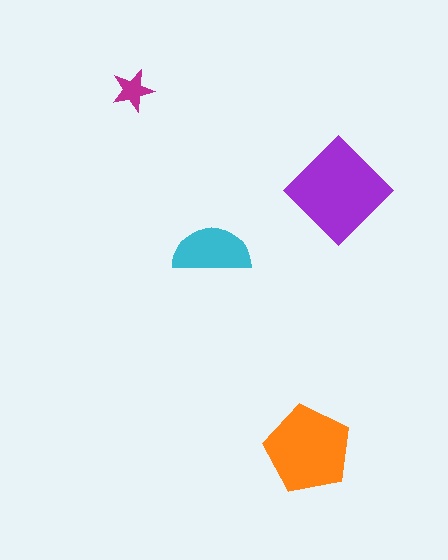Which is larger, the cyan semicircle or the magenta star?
The cyan semicircle.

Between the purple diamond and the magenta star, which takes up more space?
The purple diamond.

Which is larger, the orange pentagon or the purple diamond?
The purple diamond.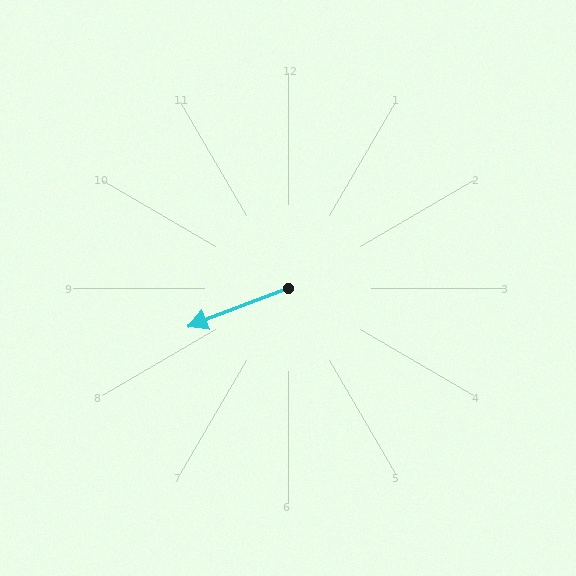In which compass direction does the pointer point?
West.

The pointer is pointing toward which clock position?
Roughly 8 o'clock.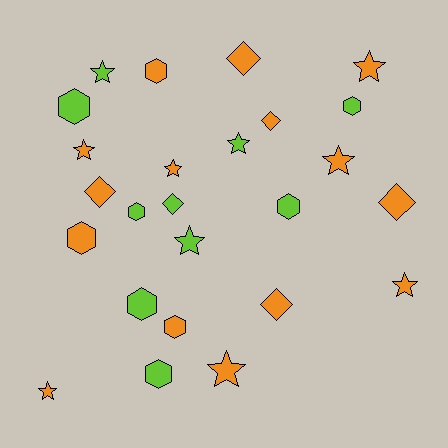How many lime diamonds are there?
There is 1 lime diamond.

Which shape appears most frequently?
Star, with 10 objects.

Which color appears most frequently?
Orange, with 15 objects.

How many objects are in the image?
There are 25 objects.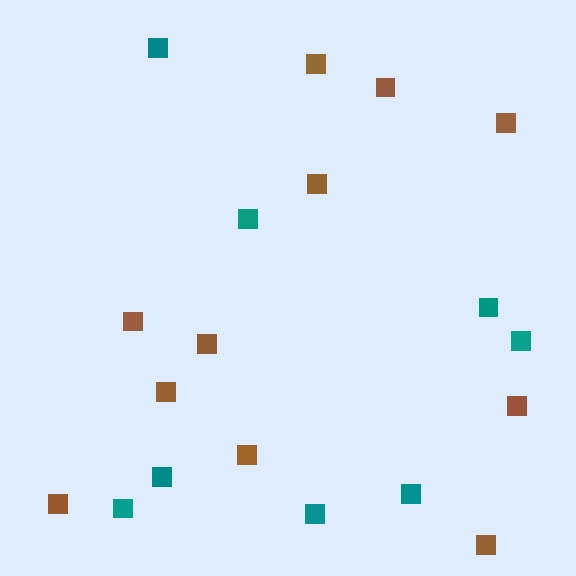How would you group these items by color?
There are 2 groups: one group of brown squares (11) and one group of teal squares (8).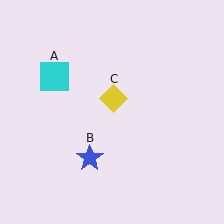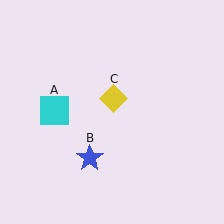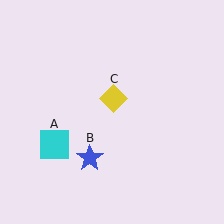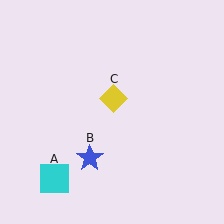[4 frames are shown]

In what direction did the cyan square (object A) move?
The cyan square (object A) moved down.